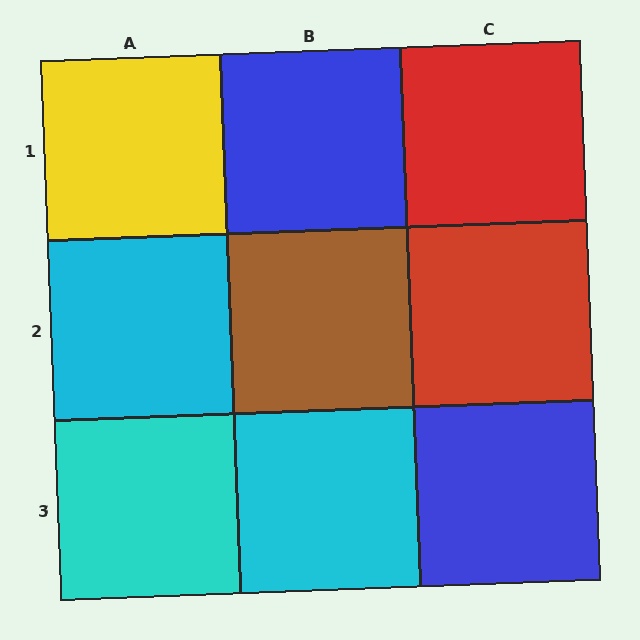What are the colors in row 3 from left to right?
Cyan, cyan, blue.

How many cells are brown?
1 cell is brown.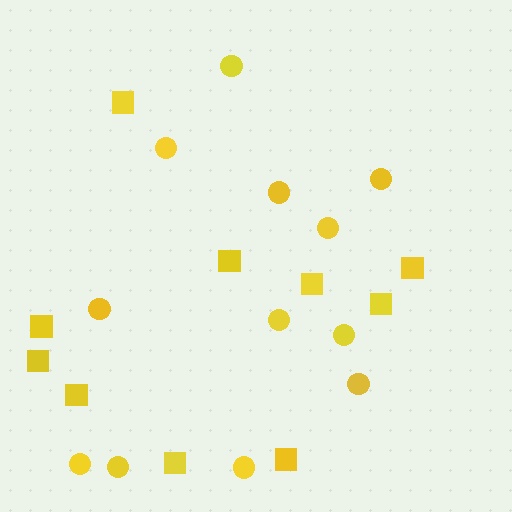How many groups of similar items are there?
There are 2 groups: one group of squares (10) and one group of circles (12).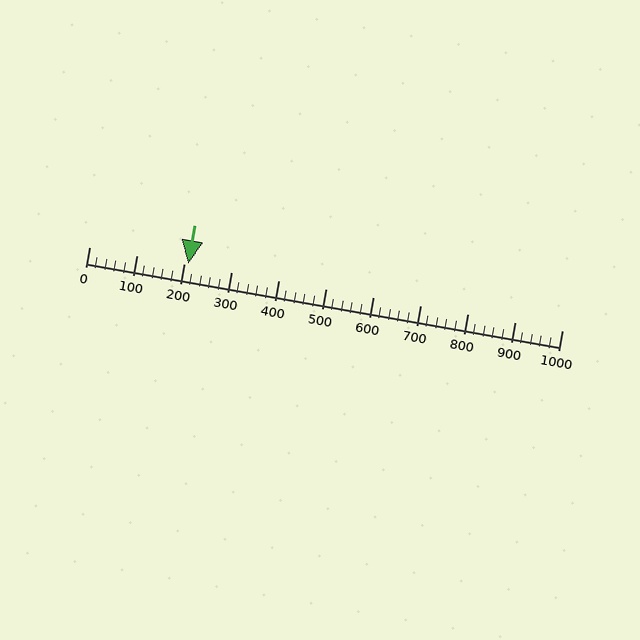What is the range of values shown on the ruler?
The ruler shows values from 0 to 1000.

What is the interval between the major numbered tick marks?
The major tick marks are spaced 100 units apart.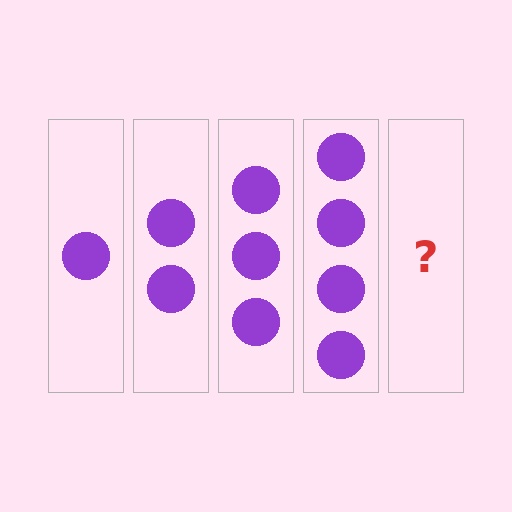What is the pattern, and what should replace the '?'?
The pattern is that each step adds one more circle. The '?' should be 5 circles.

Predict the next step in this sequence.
The next step is 5 circles.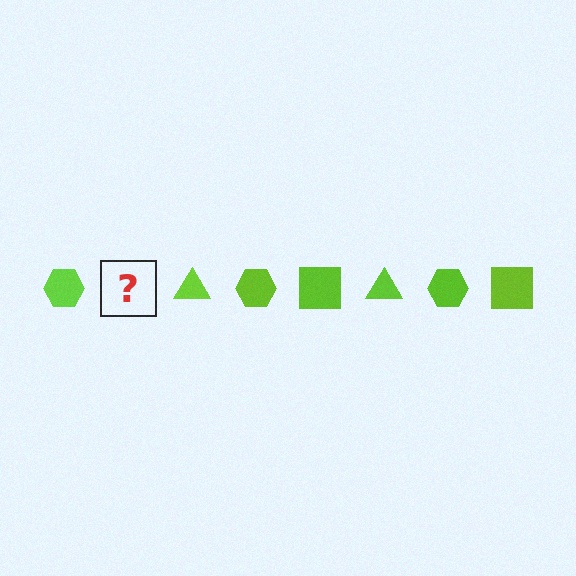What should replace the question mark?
The question mark should be replaced with a lime square.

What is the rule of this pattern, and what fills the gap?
The rule is that the pattern cycles through hexagon, square, triangle shapes in lime. The gap should be filled with a lime square.